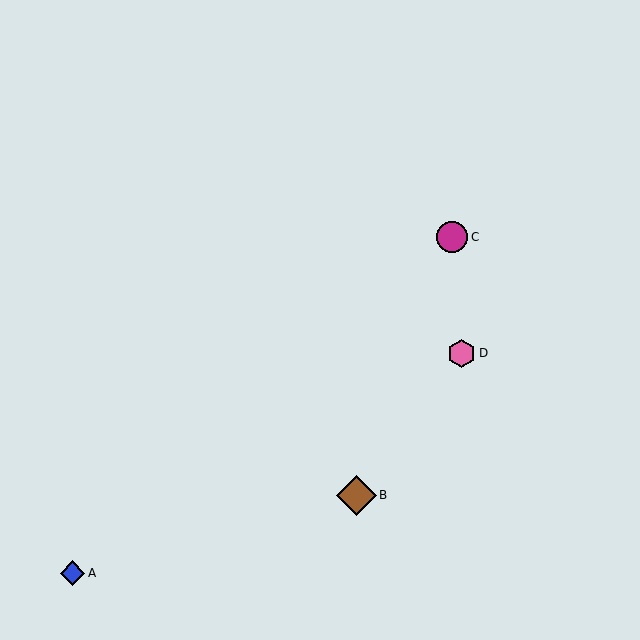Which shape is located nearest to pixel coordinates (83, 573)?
The blue diamond (labeled A) at (72, 573) is nearest to that location.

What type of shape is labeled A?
Shape A is a blue diamond.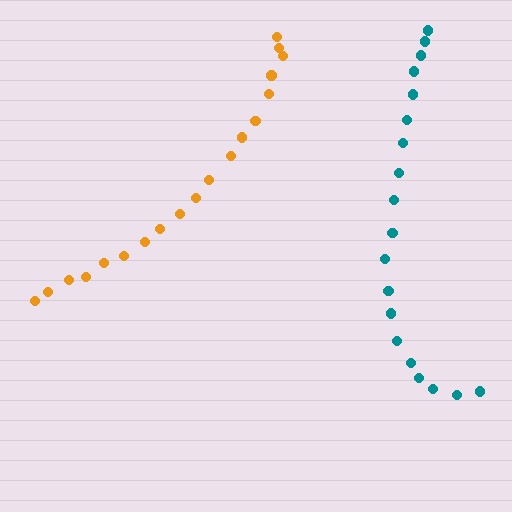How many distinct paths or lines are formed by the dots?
There are 2 distinct paths.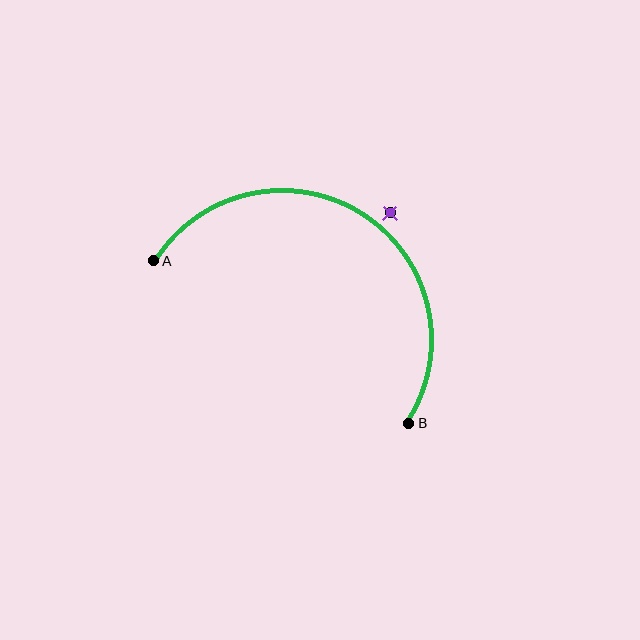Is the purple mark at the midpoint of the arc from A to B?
No — the purple mark does not lie on the arc at all. It sits slightly outside the curve.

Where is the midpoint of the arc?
The arc midpoint is the point on the curve farthest from the straight line joining A and B. It sits above that line.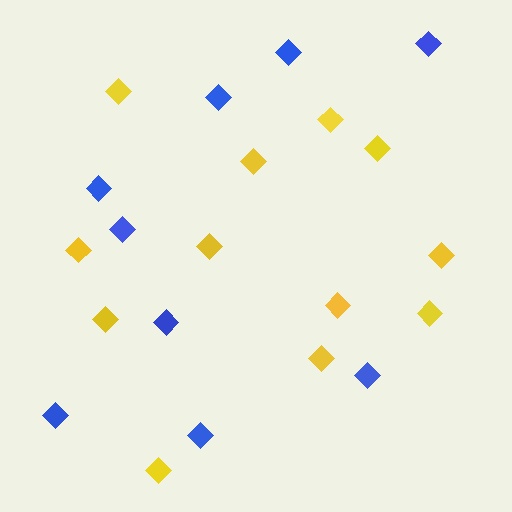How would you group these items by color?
There are 2 groups: one group of yellow diamonds (12) and one group of blue diamonds (9).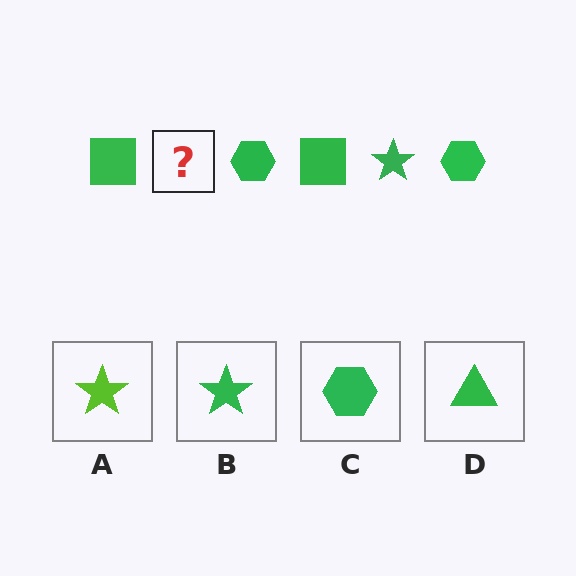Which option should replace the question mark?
Option B.